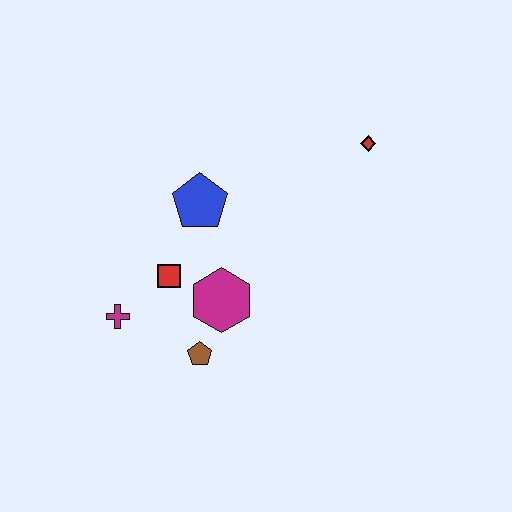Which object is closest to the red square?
The magenta hexagon is closest to the red square.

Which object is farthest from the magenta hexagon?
The red diamond is farthest from the magenta hexagon.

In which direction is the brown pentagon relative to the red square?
The brown pentagon is below the red square.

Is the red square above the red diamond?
No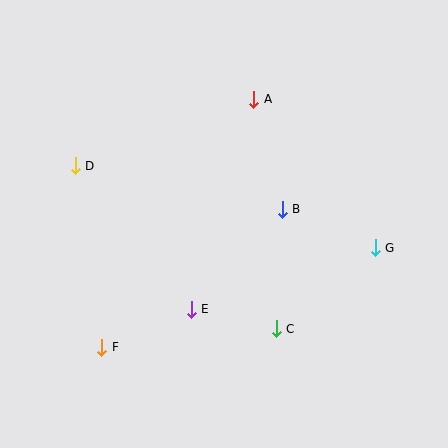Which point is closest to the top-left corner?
Point D is closest to the top-left corner.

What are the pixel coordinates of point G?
Point G is at (375, 248).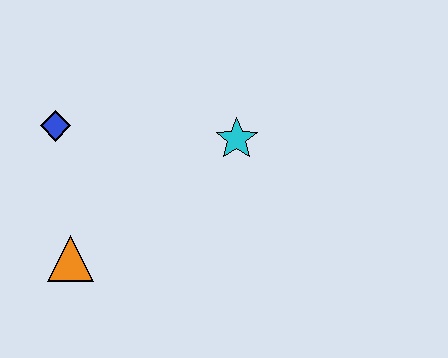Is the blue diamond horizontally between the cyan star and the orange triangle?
No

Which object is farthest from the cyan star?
The orange triangle is farthest from the cyan star.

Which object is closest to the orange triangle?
The blue diamond is closest to the orange triangle.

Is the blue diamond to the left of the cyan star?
Yes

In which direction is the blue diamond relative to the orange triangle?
The blue diamond is above the orange triangle.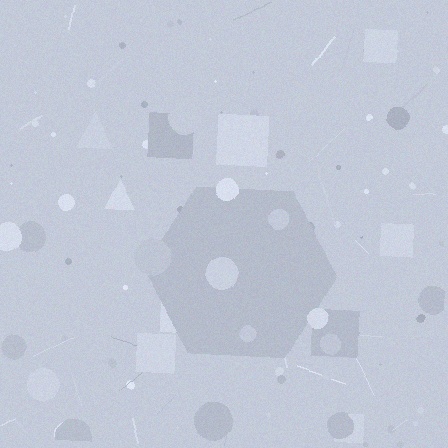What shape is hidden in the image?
A hexagon is hidden in the image.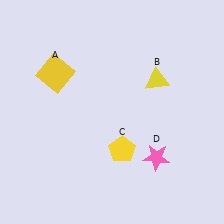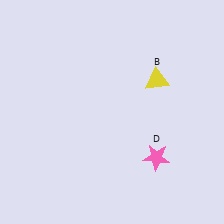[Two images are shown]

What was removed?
The yellow square (A), the yellow pentagon (C) were removed in Image 2.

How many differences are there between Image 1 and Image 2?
There are 2 differences between the two images.